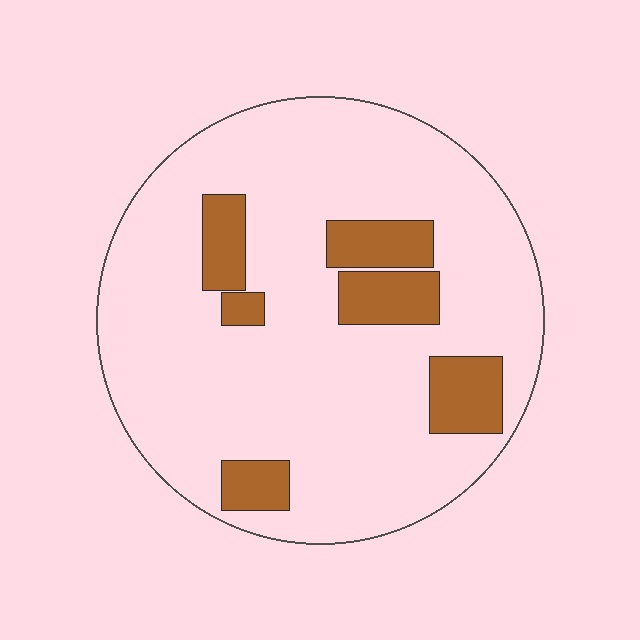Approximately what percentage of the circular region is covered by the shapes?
Approximately 15%.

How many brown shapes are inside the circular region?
6.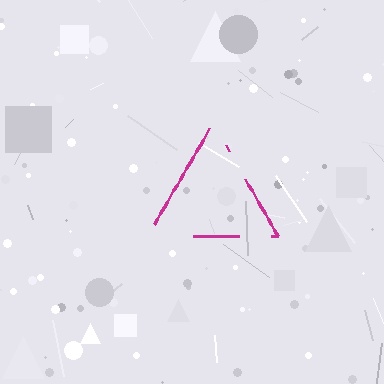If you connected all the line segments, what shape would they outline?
They would outline a triangle.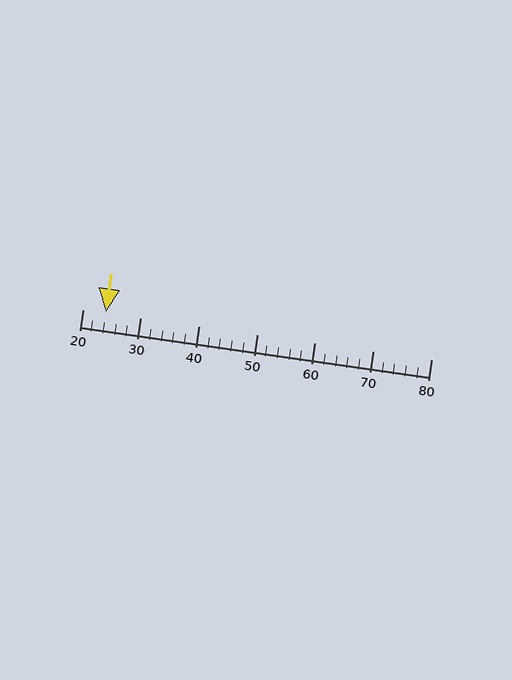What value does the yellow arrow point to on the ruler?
The yellow arrow points to approximately 24.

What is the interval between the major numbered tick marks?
The major tick marks are spaced 10 units apart.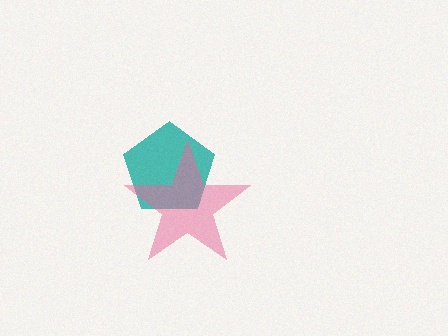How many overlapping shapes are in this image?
There are 2 overlapping shapes in the image.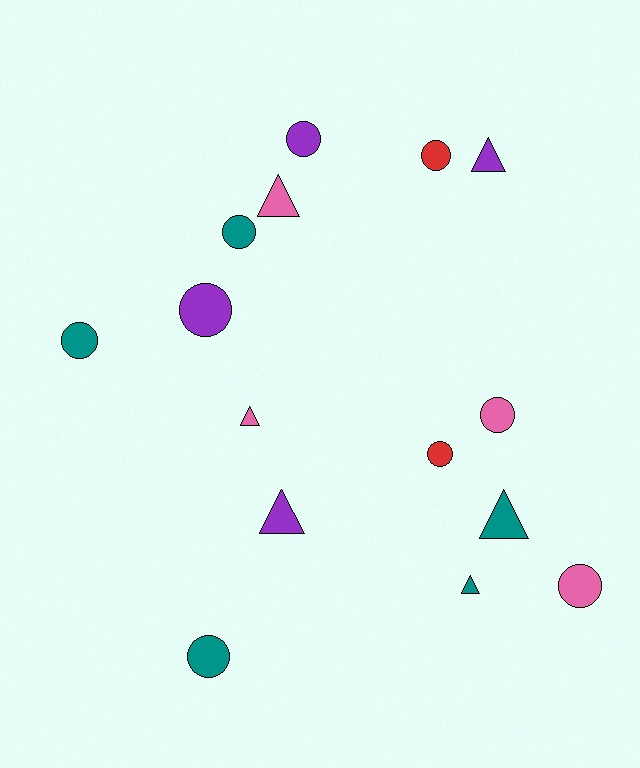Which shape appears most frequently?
Circle, with 9 objects.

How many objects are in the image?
There are 15 objects.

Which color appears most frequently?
Teal, with 5 objects.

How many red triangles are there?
There are no red triangles.